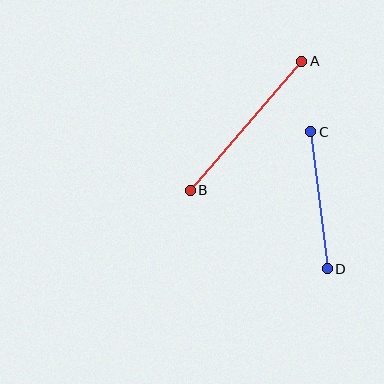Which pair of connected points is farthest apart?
Points A and B are farthest apart.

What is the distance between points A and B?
The distance is approximately 170 pixels.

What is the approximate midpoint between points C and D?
The midpoint is at approximately (319, 200) pixels.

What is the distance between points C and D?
The distance is approximately 138 pixels.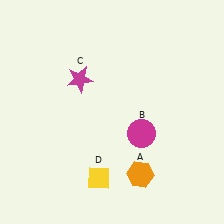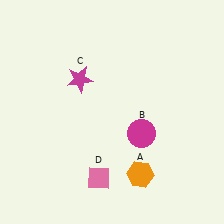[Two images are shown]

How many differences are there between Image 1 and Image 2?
There is 1 difference between the two images.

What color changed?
The diamond (D) changed from yellow in Image 1 to pink in Image 2.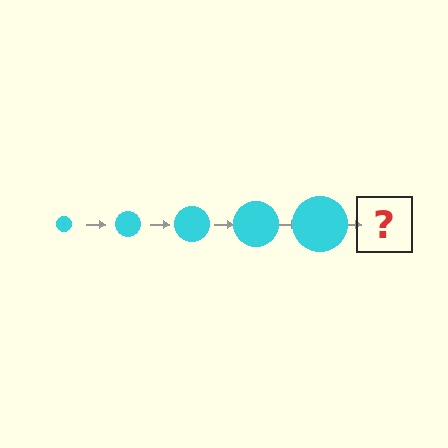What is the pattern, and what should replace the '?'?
The pattern is that the circle gets progressively larger each step. The '?' should be a cyan circle, larger than the previous one.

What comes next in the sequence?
The next element should be a cyan circle, larger than the previous one.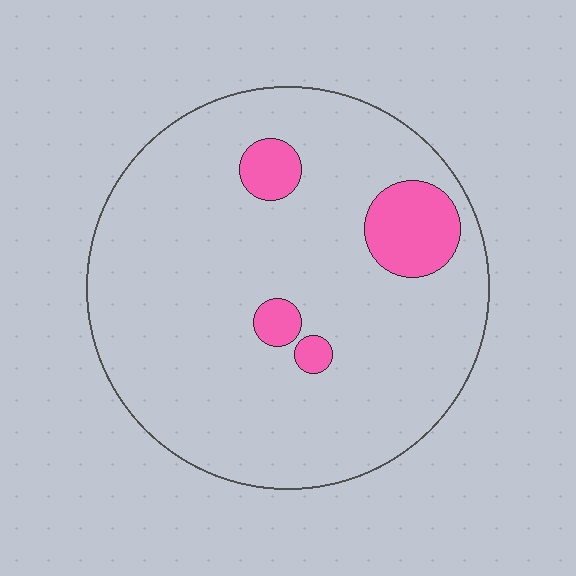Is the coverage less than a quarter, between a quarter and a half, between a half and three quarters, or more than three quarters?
Less than a quarter.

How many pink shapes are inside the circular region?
4.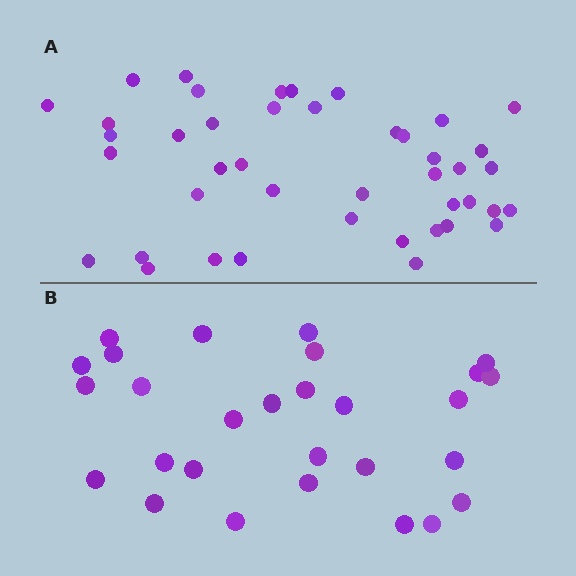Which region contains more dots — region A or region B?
Region A (the top region) has more dots.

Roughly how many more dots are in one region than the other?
Region A has approximately 15 more dots than region B.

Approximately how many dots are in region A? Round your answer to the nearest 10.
About 40 dots. (The exact count is 43, which rounds to 40.)